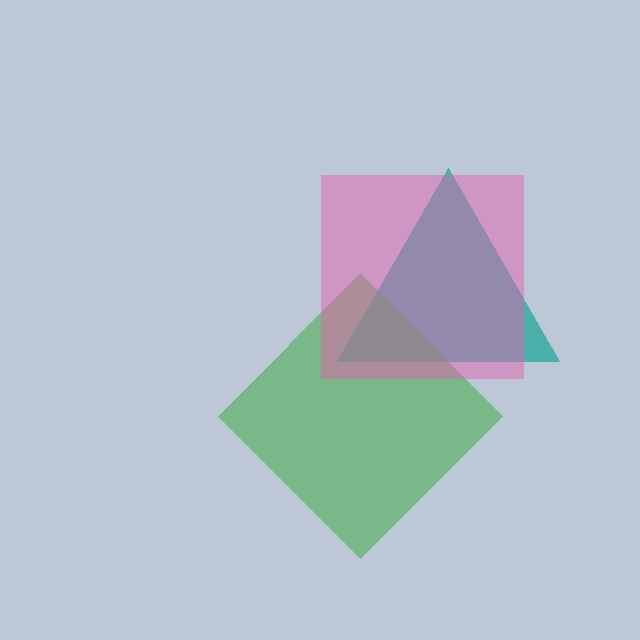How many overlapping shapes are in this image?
There are 3 overlapping shapes in the image.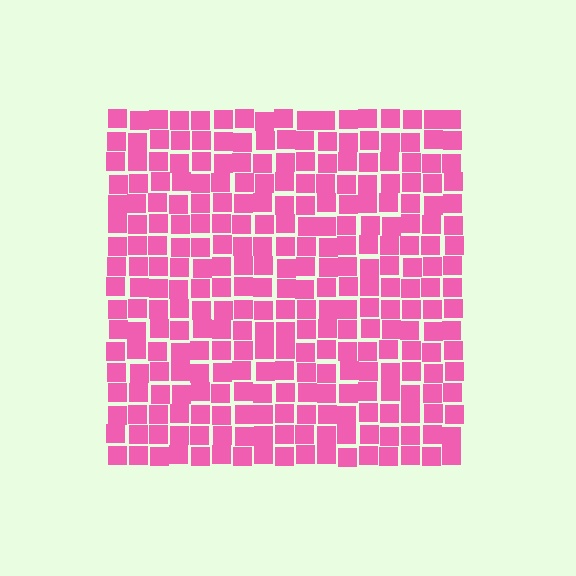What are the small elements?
The small elements are squares.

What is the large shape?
The large shape is a square.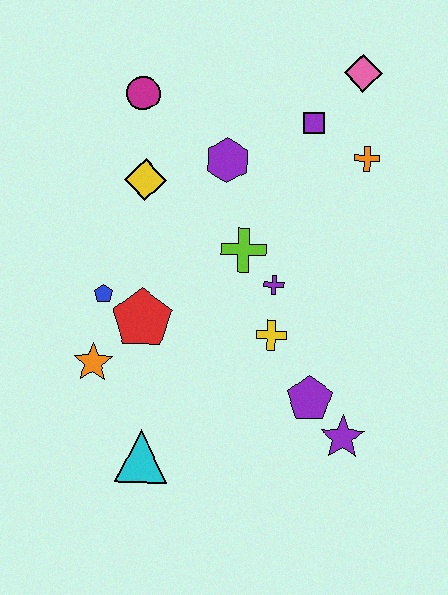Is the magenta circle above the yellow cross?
Yes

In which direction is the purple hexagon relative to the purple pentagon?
The purple hexagon is above the purple pentagon.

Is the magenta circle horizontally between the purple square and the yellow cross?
No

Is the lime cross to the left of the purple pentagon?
Yes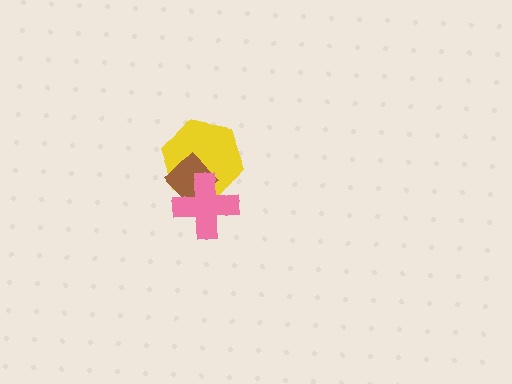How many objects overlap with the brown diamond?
2 objects overlap with the brown diamond.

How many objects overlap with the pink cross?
2 objects overlap with the pink cross.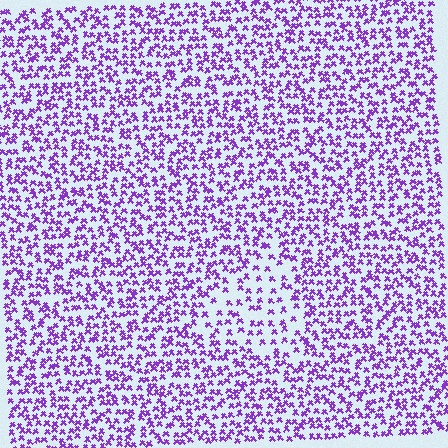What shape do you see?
I see a triangle.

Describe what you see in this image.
The image contains small purple elements arranged at two different densities. A triangle-shaped region is visible where the elements are less densely packed than the surrounding area.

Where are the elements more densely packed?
The elements are more densely packed outside the triangle boundary.